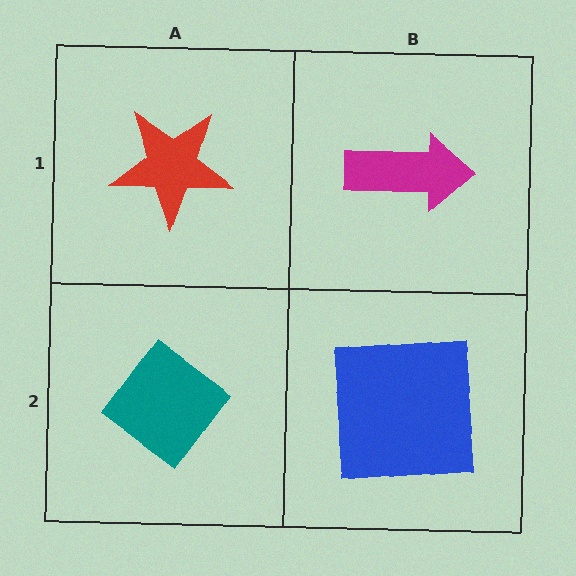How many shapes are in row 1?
2 shapes.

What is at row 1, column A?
A red star.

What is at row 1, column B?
A magenta arrow.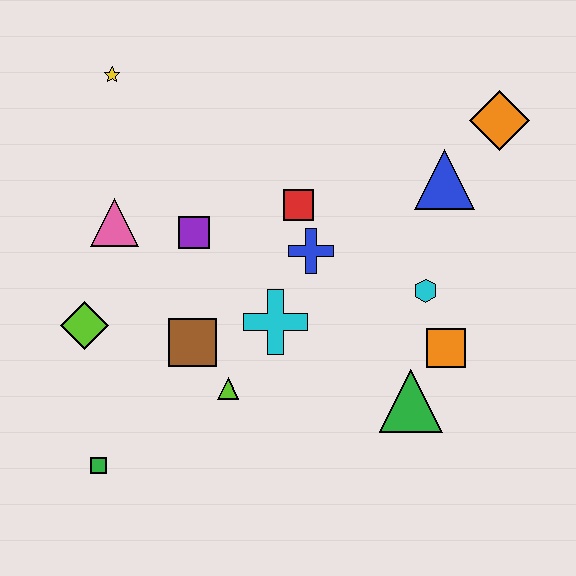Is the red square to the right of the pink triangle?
Yes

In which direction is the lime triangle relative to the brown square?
The lime triangle is below the brown square.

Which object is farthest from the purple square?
The orange diamond is farthest from the purple square.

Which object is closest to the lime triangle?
The brown square is closest to the lime triangle.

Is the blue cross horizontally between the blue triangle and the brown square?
Yes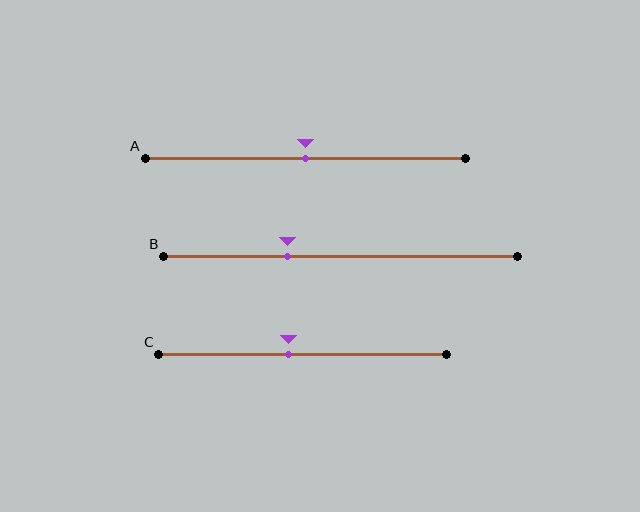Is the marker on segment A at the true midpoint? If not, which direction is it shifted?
Yes, the marker on segment A is at the true midpoint.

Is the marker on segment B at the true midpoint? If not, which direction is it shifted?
No, the marker on segment B is shifted to the left by about 15% of the segment length.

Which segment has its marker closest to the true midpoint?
Segment A has its marker closest to the true midpoint.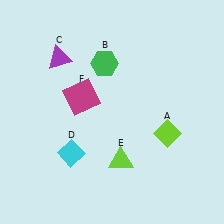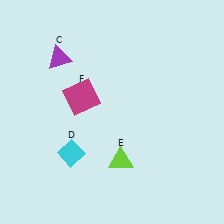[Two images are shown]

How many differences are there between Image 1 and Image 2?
There are 2 differences between the two images.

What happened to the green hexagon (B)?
The green hexagon (B) was removed in Image 2. It was in the top-left area of Image 1.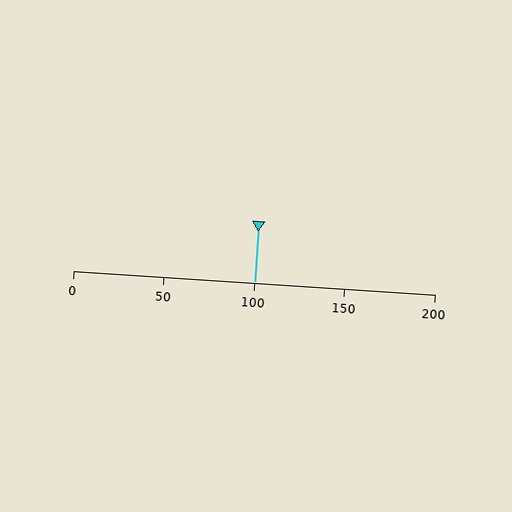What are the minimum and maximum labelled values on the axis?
The axis runs from 0 to 200.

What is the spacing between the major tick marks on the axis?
The major ticks are spaced 50 apart.